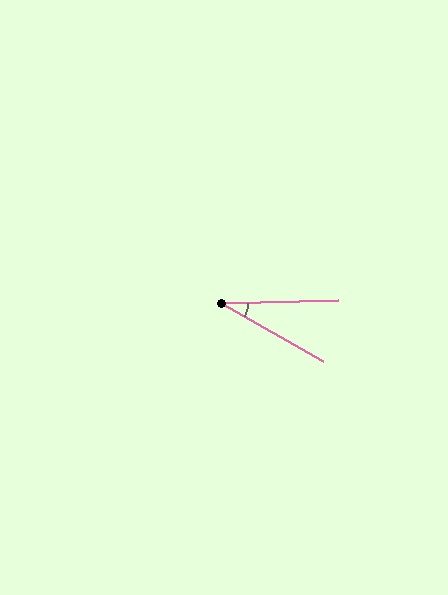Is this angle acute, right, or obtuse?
It is acute.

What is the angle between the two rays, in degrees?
Approximately 31 degrees.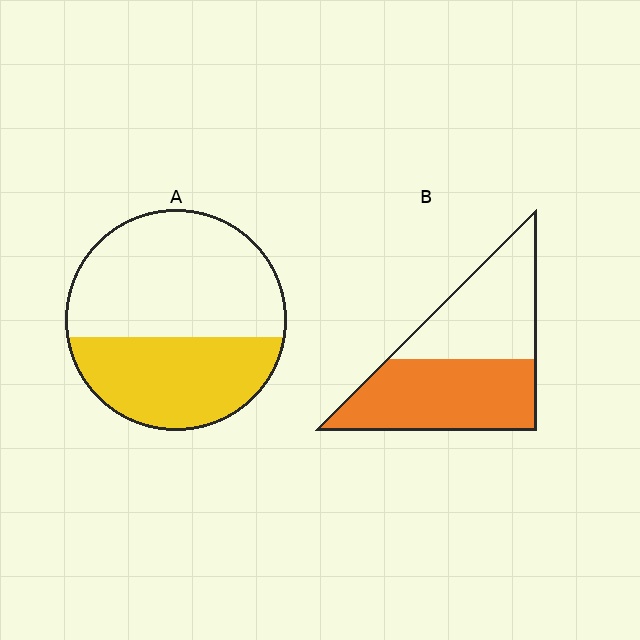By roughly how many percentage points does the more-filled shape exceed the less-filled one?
By roughly 15 percentage points (B over A).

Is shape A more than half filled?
No.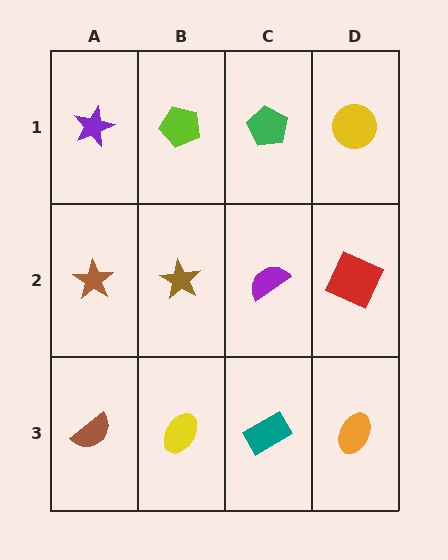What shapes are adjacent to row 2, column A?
A purple star (row 1, column A), a brown semicircle (row 3, column A), a brown star (row 2, column B).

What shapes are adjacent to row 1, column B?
A brown star (row 2, column B), a purple star (row 1, column A), a green pentagon (row 1, column C).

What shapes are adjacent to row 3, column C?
A purple semicircle (row 2, column C), a yellow ellipse (row 3, column B), an orange ellipse (row 3, column D).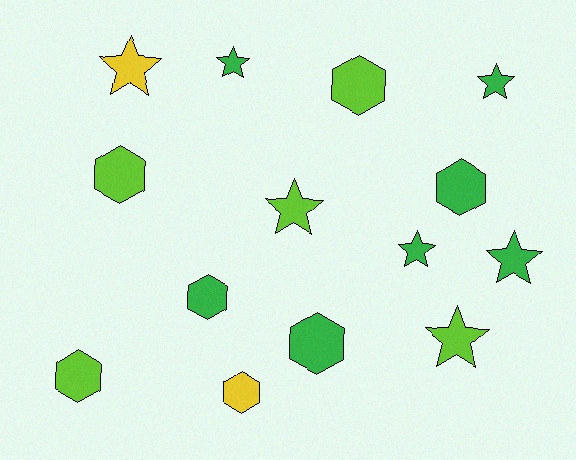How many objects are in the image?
There are 14 objects.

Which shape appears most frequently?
Hexagon, with 7 objects.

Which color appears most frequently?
Green, with 7 objects.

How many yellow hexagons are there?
There is 1 yellow hexagon.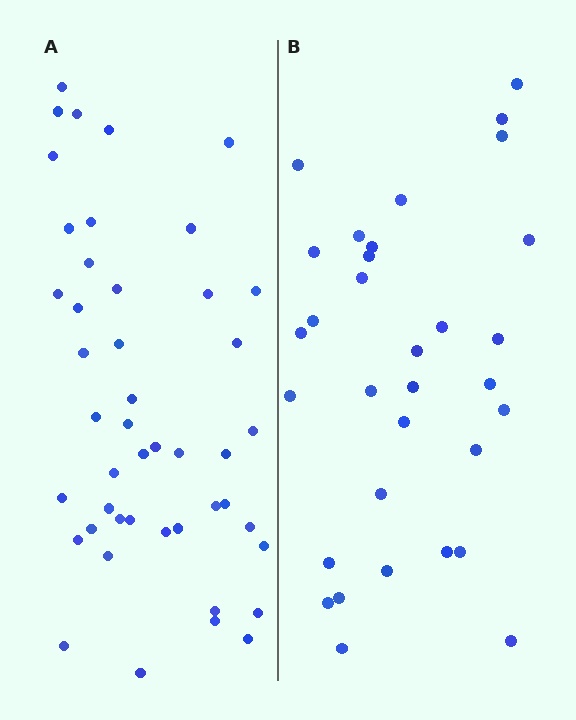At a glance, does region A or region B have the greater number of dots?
Region A (the left region) has more dots.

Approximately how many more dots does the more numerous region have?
Region A has approximately 15 more dots than region B.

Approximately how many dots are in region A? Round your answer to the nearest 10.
About 50 dots. (The exact count is 46, which rounds to 50.)